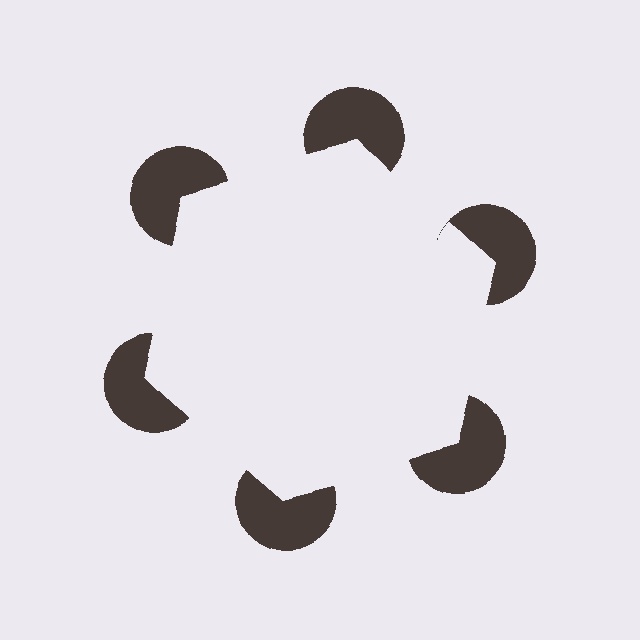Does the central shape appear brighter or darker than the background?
It typically appears slightly brighter than the background, even though no actual brightness change is drawn.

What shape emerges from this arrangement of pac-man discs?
An illusory hexagon — its edges are inferred from the aligned wedge cuts in the pac-man discs, not physically drawn.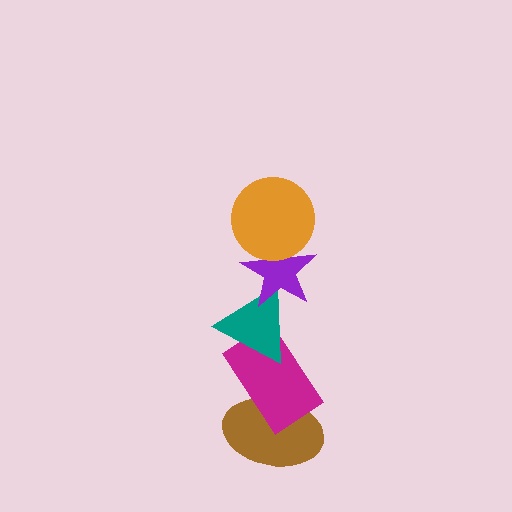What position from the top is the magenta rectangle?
The magenta rectangle is 4th from the top.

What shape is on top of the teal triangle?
The purple star is on top of the teal triangle.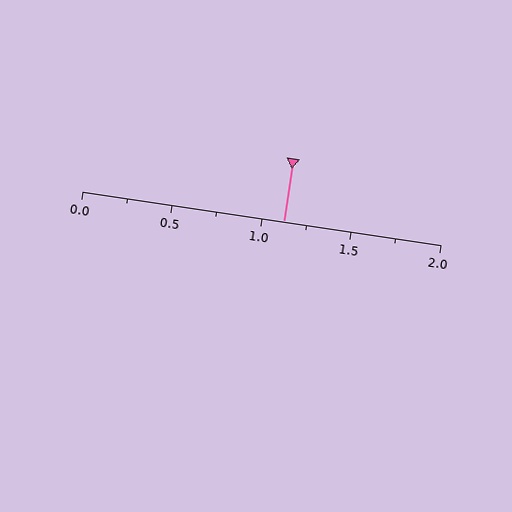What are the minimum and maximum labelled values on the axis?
The axis runs from 0.0 to 2.0.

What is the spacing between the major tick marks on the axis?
The major ticks are spaced 0.5 apart.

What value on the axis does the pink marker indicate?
The marker indicates approximately 1.12.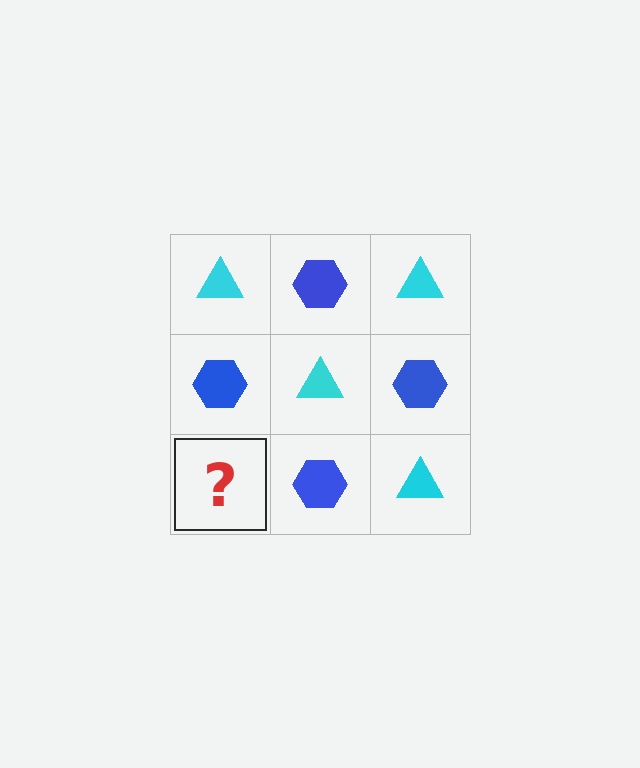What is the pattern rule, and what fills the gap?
The rule is that it alternates cyan triangle and blue hexagon in a checkerboard pattern. The gap should be filled with a cyan triangle.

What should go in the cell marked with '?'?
The missing cell should contain a cyan triangle.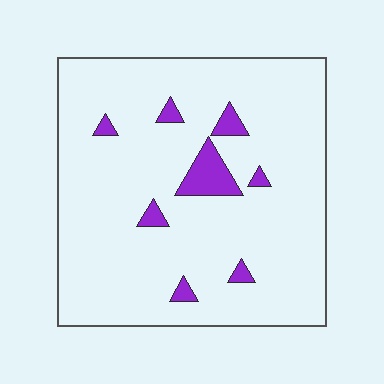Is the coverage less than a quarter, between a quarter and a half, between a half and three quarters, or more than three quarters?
Less than a quarter.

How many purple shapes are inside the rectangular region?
8.